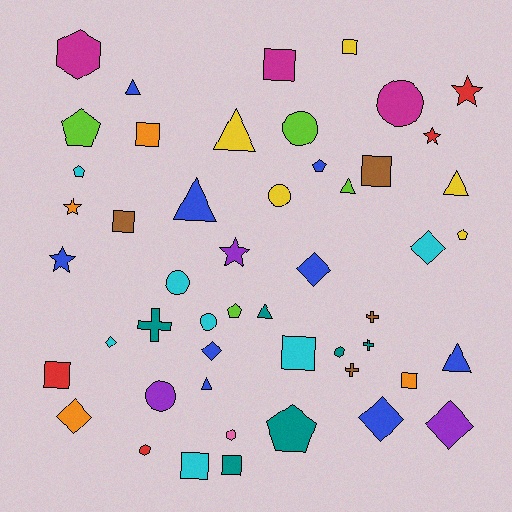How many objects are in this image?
There are 50 objects.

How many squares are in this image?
There are 10 squares.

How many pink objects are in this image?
There is 1 pink object.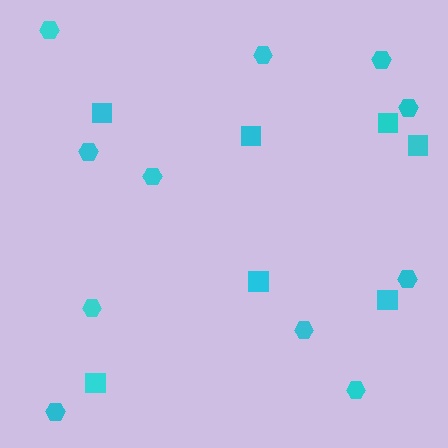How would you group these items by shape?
There are 2 groups: one group of squares (7) and one group of hexagons (11).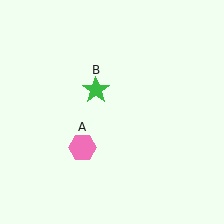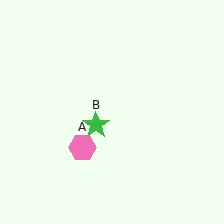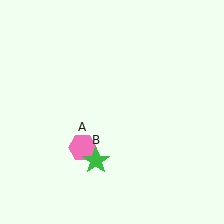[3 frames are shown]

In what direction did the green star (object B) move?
The green star (object B) moved down.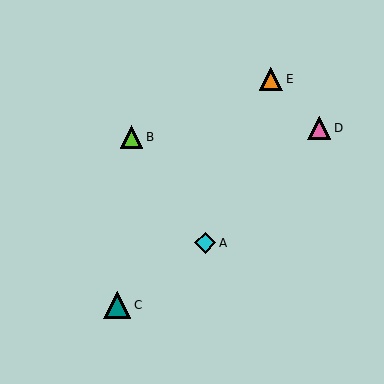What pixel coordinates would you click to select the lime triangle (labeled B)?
Click at (131, 137) to select the lime triangle B.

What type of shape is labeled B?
Shape B is a lime triangle.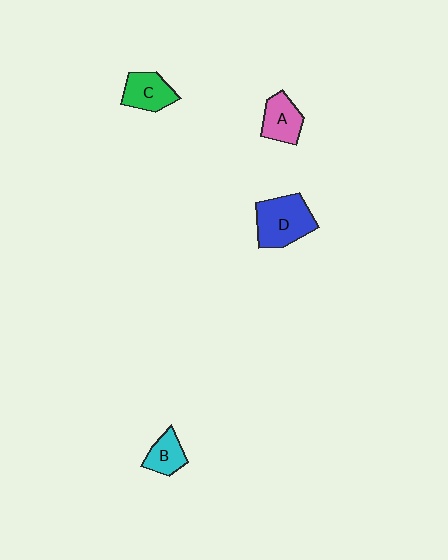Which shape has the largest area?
Shape D (blue).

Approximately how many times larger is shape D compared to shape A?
Approximately 1.5 times.